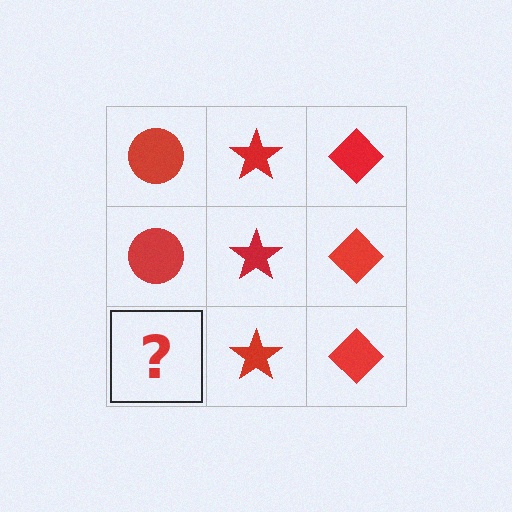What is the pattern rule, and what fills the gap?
The rule is that each column has a consistent shape. The gap should be filled with a red circle.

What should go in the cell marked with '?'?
The missing cell should contain a red circle.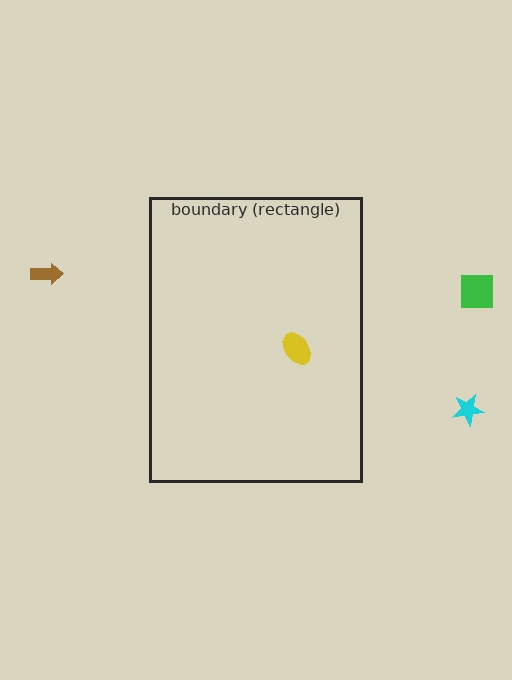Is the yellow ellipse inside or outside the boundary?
Inside.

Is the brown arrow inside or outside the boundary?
Outside.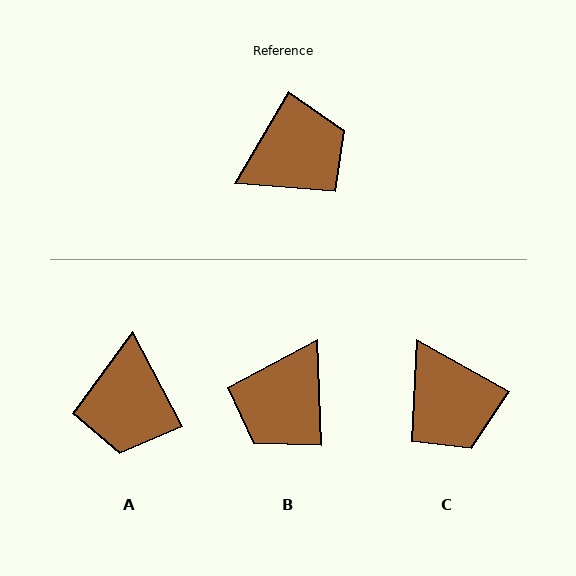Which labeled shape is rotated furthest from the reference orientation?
B, about 147 degrees away.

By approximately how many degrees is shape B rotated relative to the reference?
Approximately 147 degrees clockwise.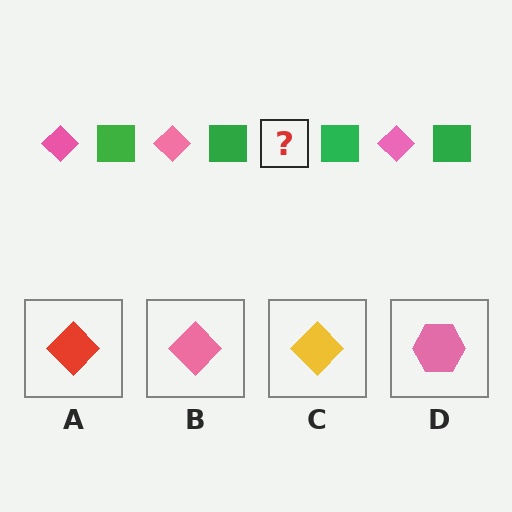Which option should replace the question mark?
Option B.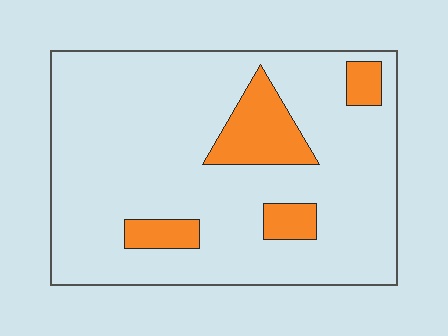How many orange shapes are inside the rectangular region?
4.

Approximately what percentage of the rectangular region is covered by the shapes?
Approximately 15%.